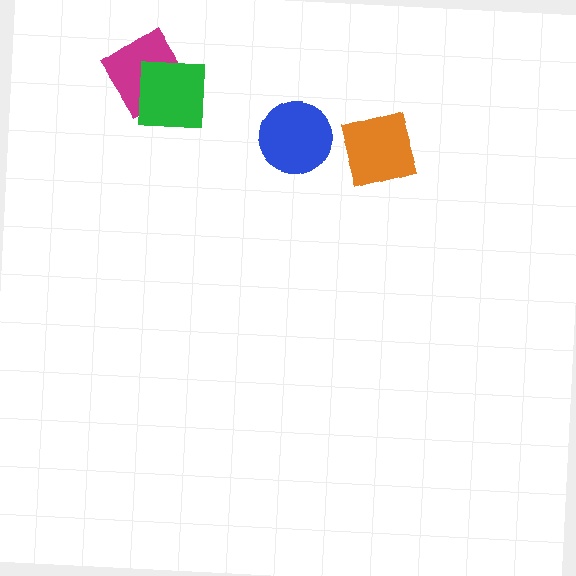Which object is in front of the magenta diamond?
The green square is in front of the magenta diamond.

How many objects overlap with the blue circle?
0 objects overlap with the blue circle.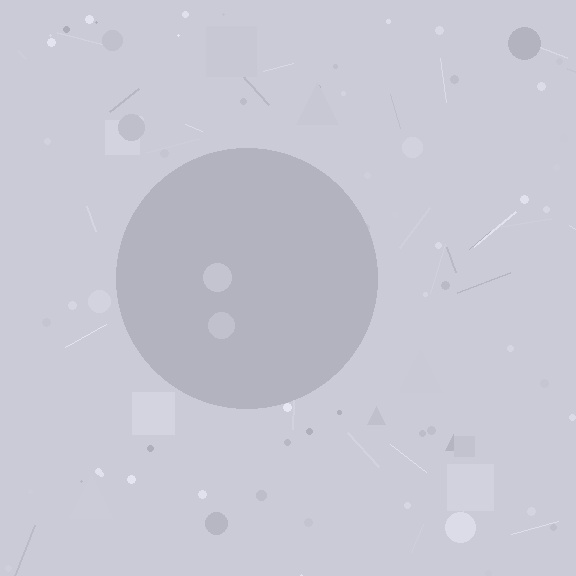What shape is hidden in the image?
A circle is hidden in the image.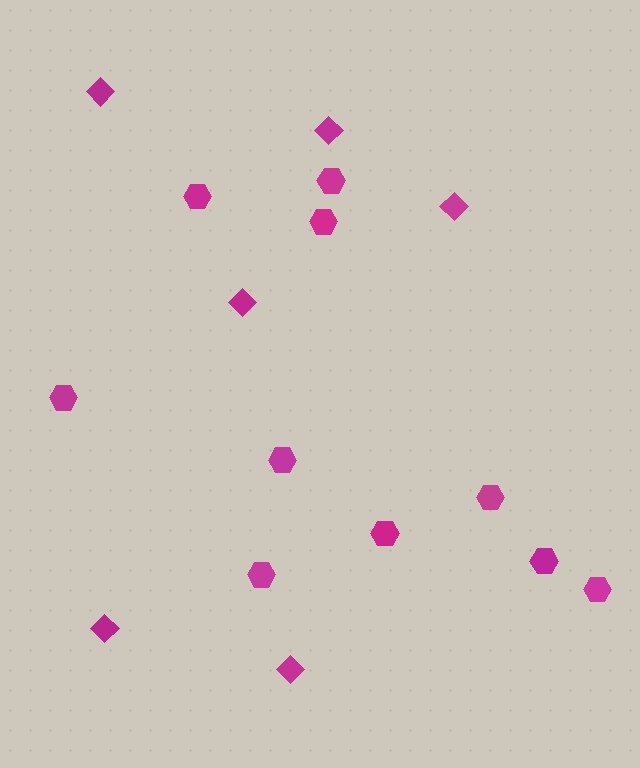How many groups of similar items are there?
There are 2 groups: one group of diamonds (6) and one group of hexagons (10).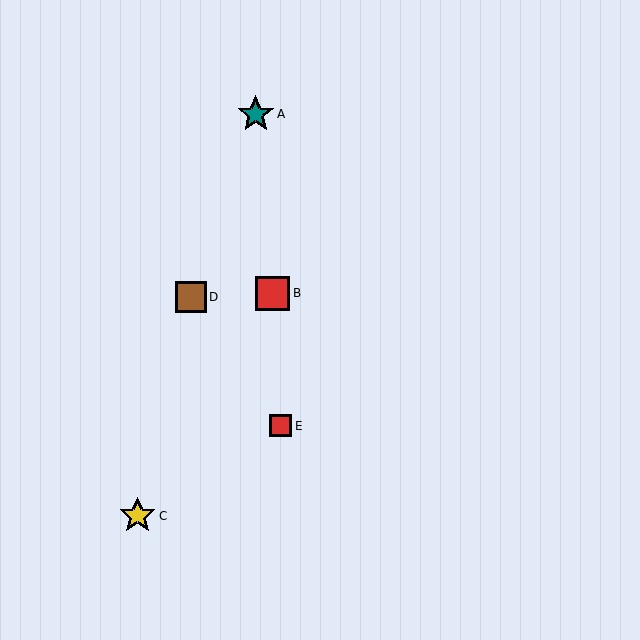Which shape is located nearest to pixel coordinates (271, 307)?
The red square (labeled B) at (273, 293) is nearest to that location.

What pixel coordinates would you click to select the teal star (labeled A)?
Click at (256, 114) to select the teal star A.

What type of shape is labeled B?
Shape B is a red square.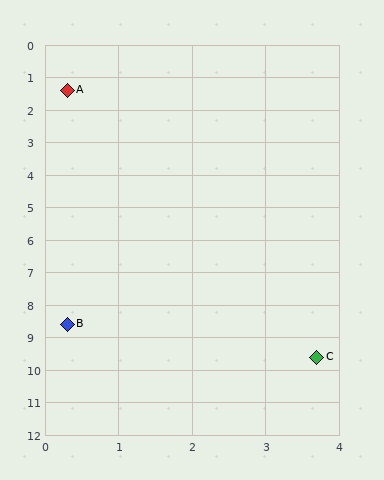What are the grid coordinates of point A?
Point A is at approximately (0.3, 1.4).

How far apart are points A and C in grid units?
Points A and C are about 8.9 grid units apart.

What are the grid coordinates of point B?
Point B is at approximately (0.3, 8.6).